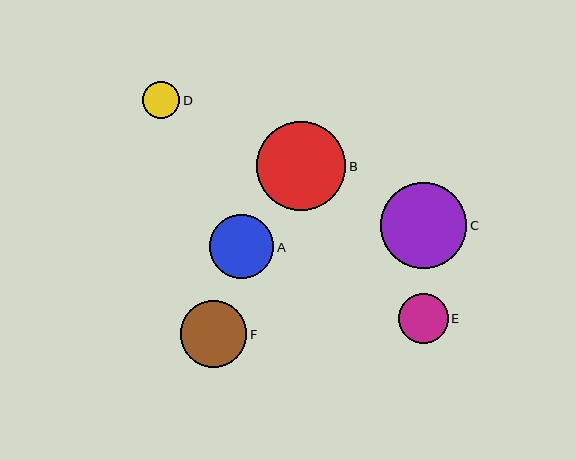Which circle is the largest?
Circle B is the largest with a size of approximately 89 pixels.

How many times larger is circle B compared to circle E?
Circle B is approximately 1.8 times the size of circle E.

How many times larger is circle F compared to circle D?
Circle F is approximately 1.8 times the size of circle D.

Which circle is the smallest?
Circle D is the smallest with a size of approximately 37 pixels.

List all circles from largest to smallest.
From largest to smallest: B, C, F, A, E, D.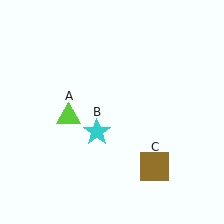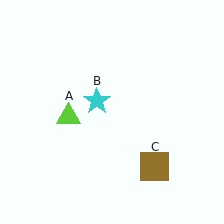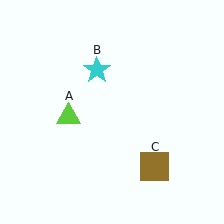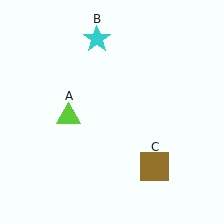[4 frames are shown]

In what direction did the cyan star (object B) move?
The cyan star (object B) moved up.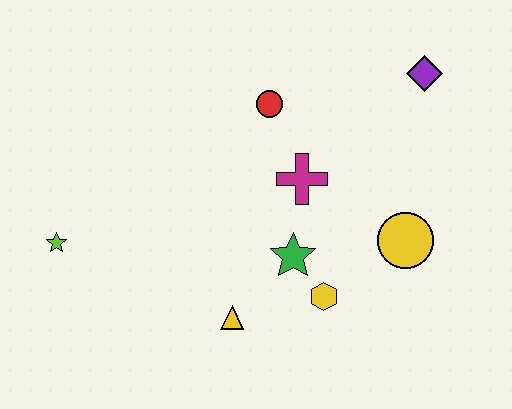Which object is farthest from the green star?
The lime star is farthest from the green star.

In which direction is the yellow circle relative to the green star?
The yellow circle is to the right of the green star.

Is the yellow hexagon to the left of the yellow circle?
Yes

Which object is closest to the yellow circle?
The yellow hexagon is closest to the yellow circle.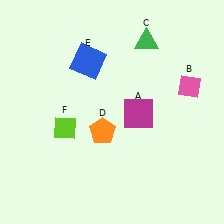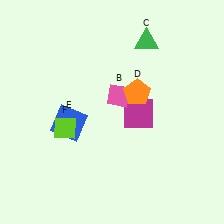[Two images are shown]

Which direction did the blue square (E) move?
The blue square (E) moved down.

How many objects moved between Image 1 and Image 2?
3 objects moved between the two images.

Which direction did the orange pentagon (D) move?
The orange pentagon (D) moved up.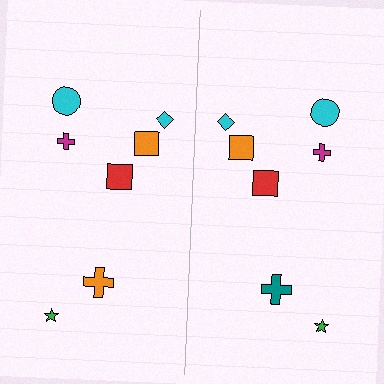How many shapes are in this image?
There are 14 shapes in this image.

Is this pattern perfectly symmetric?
No, the pattern is not perfectly symmetric. The teal cross on the right side breaks the symmetry — its mirror counterpart is orange.